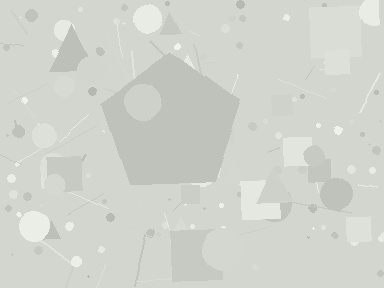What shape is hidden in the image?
A pentagon is hidden in the image.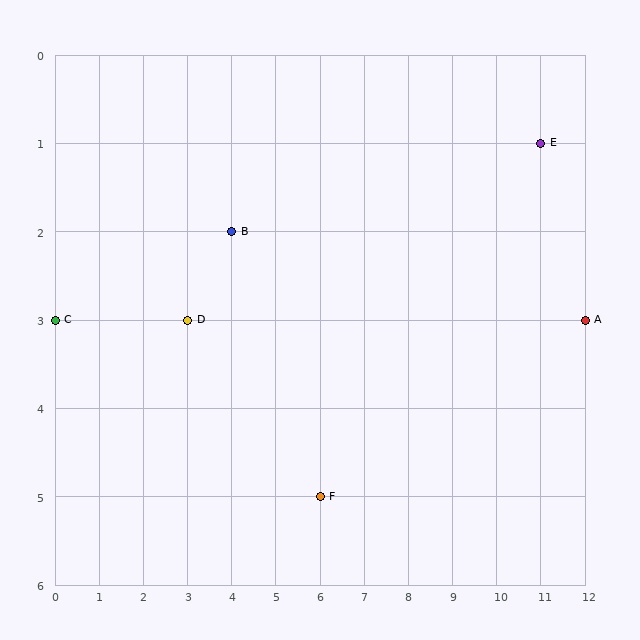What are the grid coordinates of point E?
Point E is at grid coordinates (11, 1).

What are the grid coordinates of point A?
Point A is at grid coordinates (12, 3).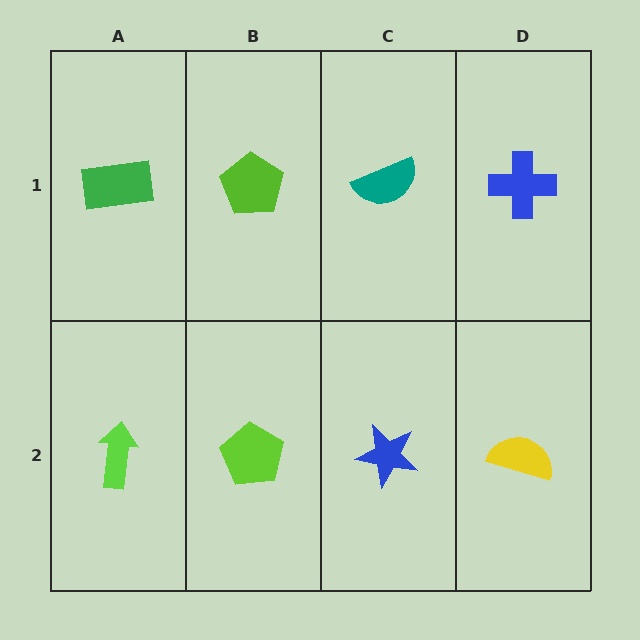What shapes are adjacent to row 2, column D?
A blue cross (row 1, column D), a blue star (row 2, column C).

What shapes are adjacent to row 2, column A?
A green rectangle (row 1, column A), a lime pentagon (row 2, column B).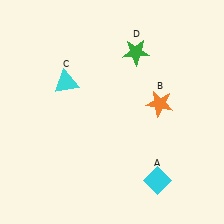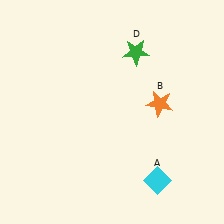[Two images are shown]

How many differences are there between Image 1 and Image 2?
There is 1 difference between the two images.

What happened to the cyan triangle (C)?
The cyan triangle (C) was removed in Image 2. It was in the top-left area of Image 1.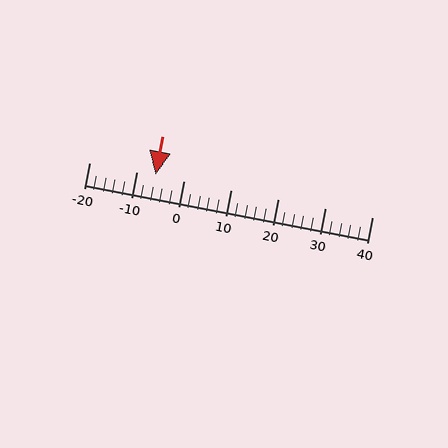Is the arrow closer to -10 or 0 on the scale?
The arrow is closer to -10.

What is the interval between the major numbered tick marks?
The major tick marks are spaced 10 units apart.